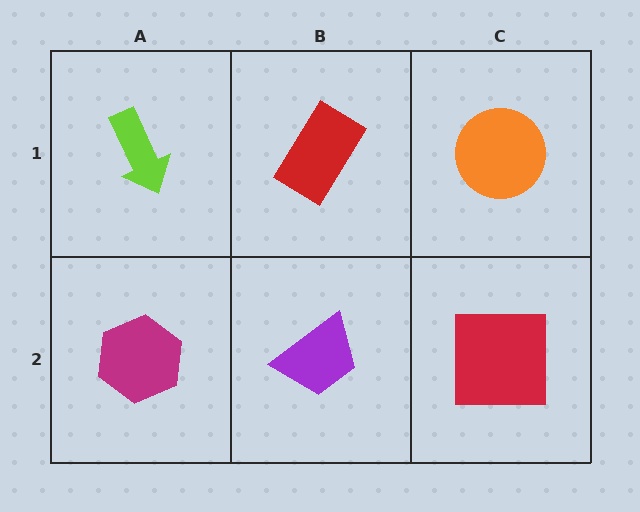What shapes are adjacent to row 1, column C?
A red square (row 2, column C), a red rectangle (row 1, column B).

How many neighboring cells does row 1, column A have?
2.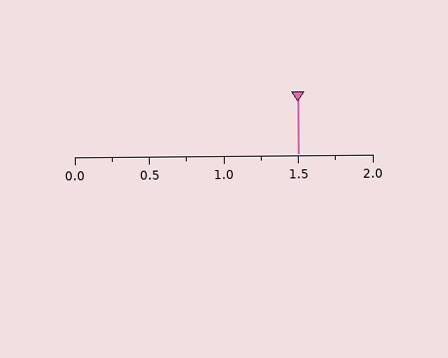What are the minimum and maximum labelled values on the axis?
The axis runs from 0.0 to 2.0.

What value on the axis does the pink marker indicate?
The marker indicates approximately 1.5.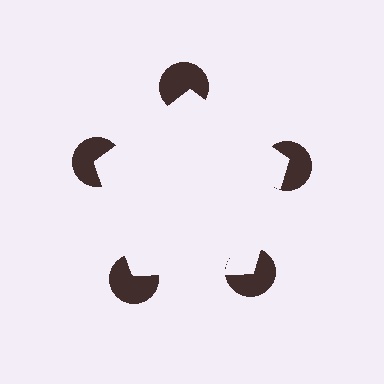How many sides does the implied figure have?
5 sides.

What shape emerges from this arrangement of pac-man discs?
An illusory pentagon — its edges are inferred from the aligned wedge cuts in the pac-man discs, not physically drawn.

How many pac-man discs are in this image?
There are 5 — one at each vertex of the illusory pentagon.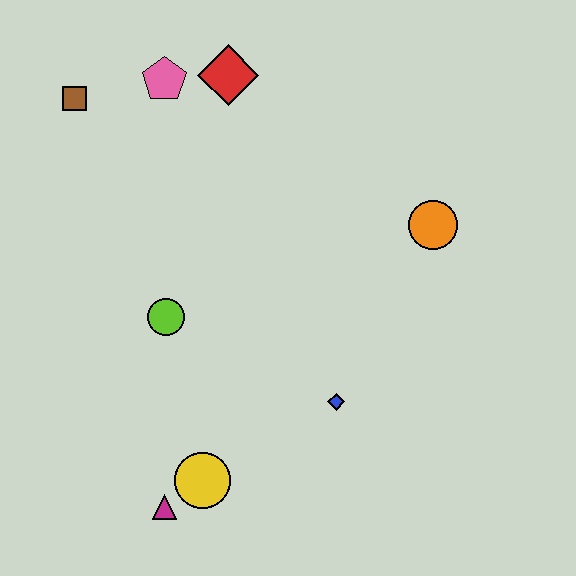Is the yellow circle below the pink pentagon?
Yes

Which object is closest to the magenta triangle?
The yellow circle is closest to the magenta triangle.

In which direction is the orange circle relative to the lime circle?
The orange circle is to the right of the lime circle.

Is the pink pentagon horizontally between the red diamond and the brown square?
Yes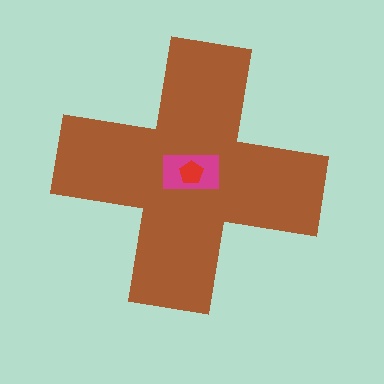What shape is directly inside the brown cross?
The magenta rectangle.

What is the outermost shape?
The brown cross.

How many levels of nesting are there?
3.